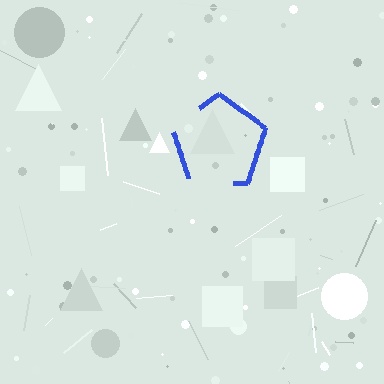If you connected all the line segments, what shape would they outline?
They would outline a pentagon.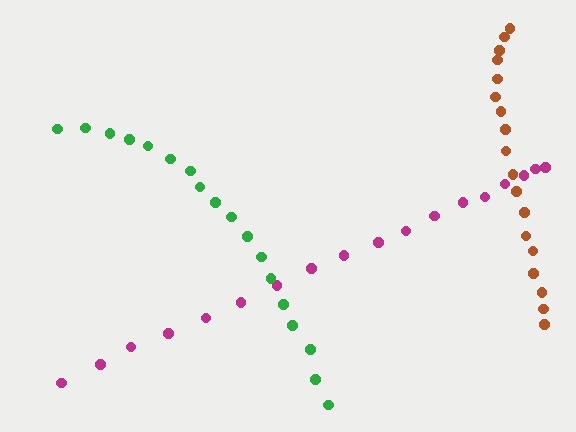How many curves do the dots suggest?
There are 3 distinct paths.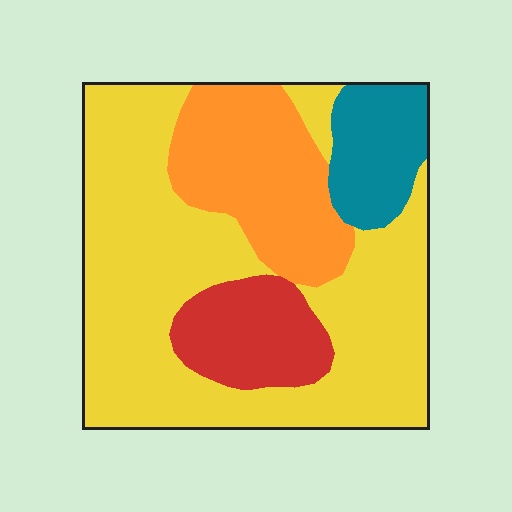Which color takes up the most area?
Yellow, at roughly 60%.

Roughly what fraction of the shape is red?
Red takes up about one eighth (1/8) of the shape.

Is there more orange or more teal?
Orange.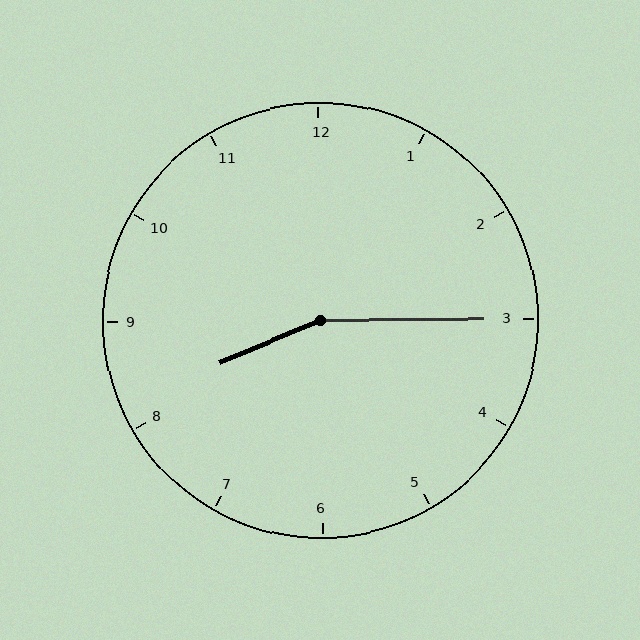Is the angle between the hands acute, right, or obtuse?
It is obtuse.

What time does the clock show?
8:15.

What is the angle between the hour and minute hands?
Approximately 158 degrees.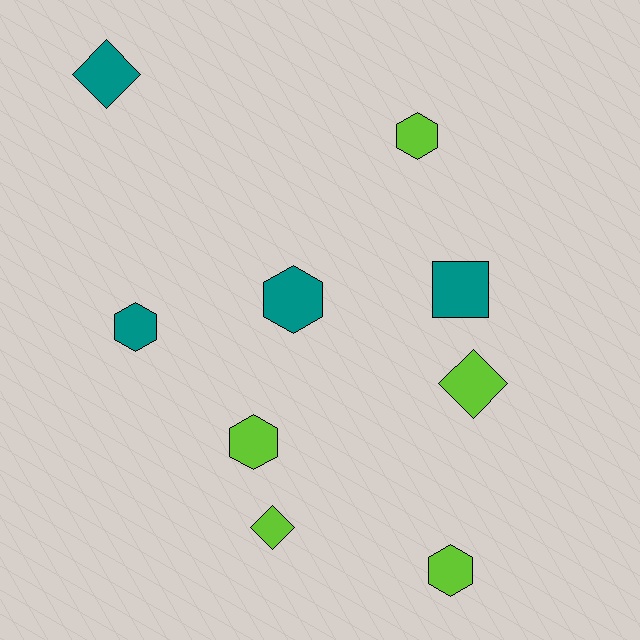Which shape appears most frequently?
Hexagon, with 5 objects.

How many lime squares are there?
There are no lime squares.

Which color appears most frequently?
Lime, with 5 objects.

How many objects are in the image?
There are 9 objects.